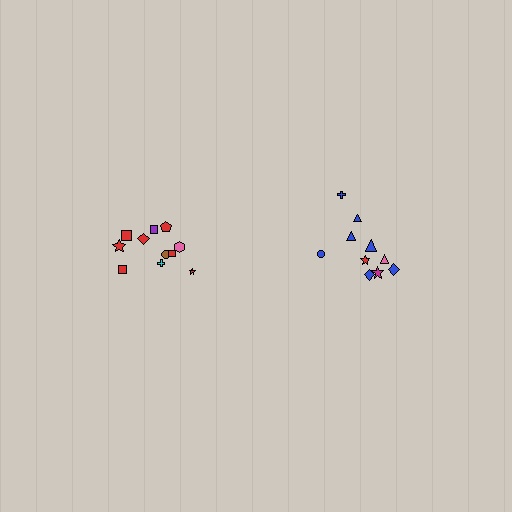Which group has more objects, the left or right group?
The left group.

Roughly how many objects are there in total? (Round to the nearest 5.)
Roughly 20 objects in total.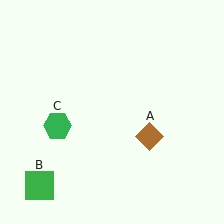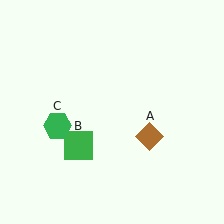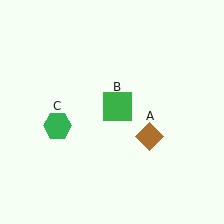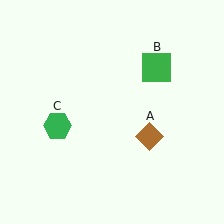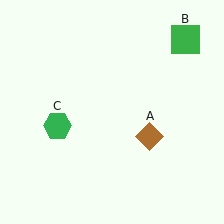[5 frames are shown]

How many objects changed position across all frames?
1 object changed position: green square (object B).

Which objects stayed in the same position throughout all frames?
Brown diamond (object A) and green hexagon (object C) remained stationary.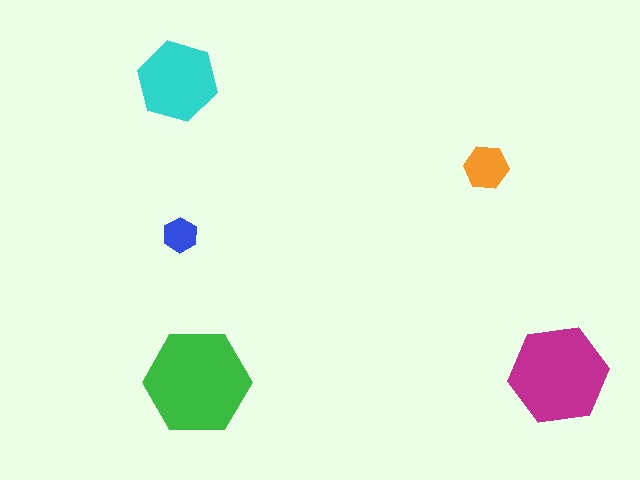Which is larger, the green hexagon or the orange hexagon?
The green one.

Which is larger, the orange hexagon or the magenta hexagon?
The magenta one.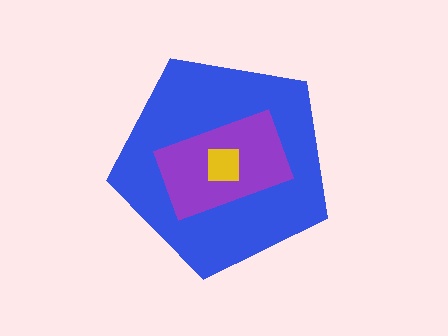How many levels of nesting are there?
3.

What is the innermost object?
The yellow square.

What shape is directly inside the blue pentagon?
The purple rectangle.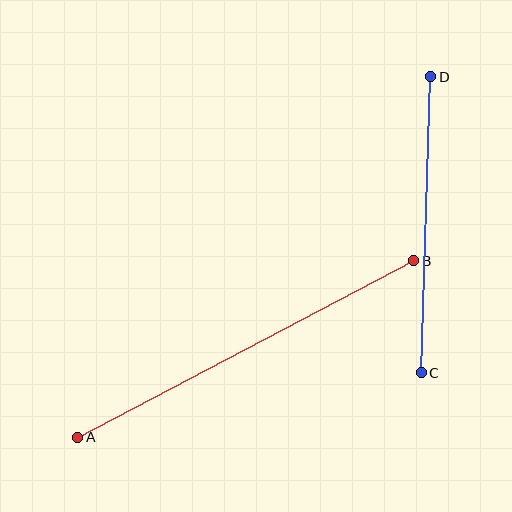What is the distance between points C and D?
The distance is approximately 296 pixels.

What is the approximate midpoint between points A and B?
The midpoint is at approximately (246, 349) pixels.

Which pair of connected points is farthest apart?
Points A and B are farthest apart.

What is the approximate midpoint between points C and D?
The midpoint is at approximately (426, 225) pixels.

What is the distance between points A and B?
The distance is approximately 379 pixels.